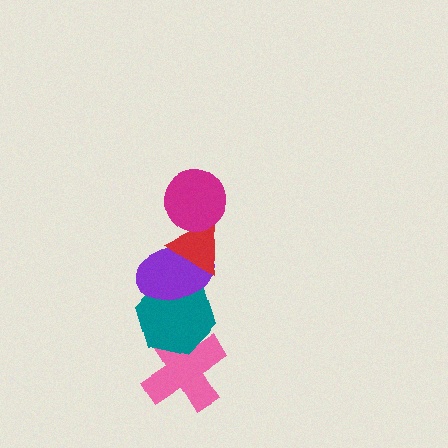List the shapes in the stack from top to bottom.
From top to bottom: the magenta circle, the red triangle, the purple ellipse, the teal hexagon, the pink cross.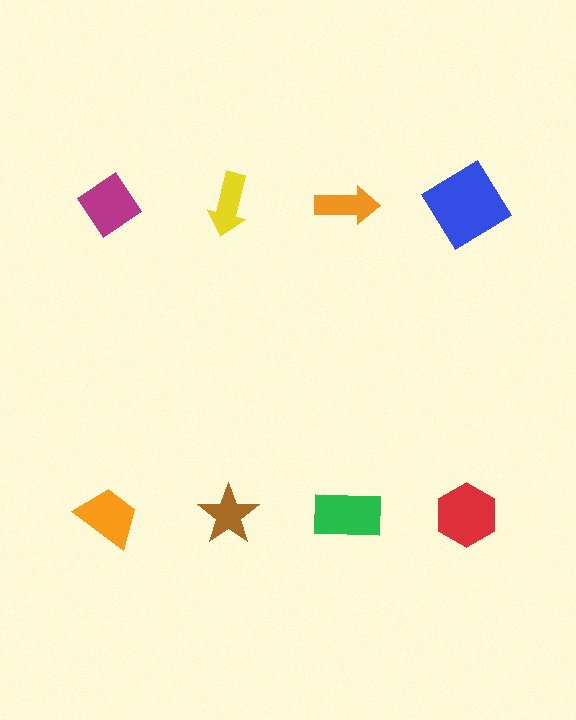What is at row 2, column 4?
A red hexagon.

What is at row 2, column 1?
An orange trapezoid.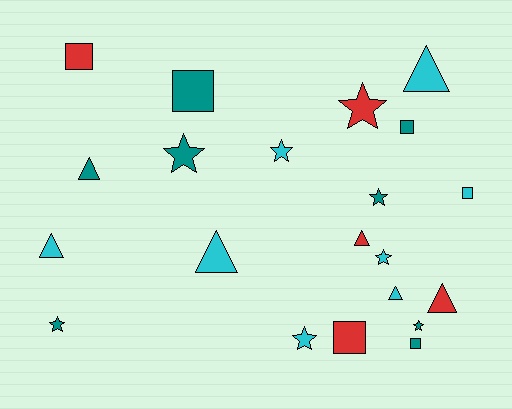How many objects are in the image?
There are 21 objects.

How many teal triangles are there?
There is 1 teal triangle.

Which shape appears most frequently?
Star, with 8 objects.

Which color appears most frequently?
Cyan, with 8 objects.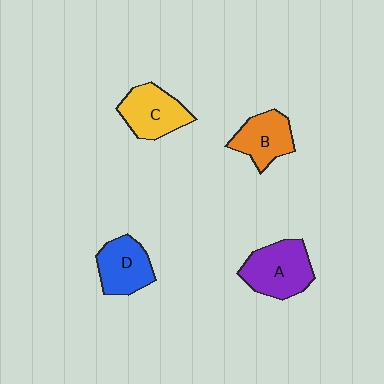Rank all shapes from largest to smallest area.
From largest to smallest: A (purple), C (yellow), D (blue), B (orange).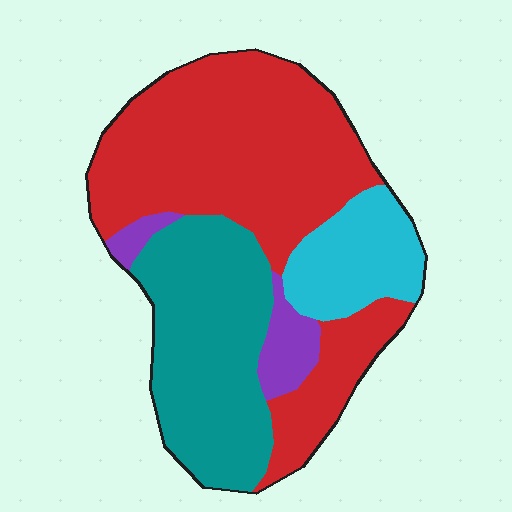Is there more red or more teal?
Red.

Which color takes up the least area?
Purple, at roughly 5%.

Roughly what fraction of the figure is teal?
Teal takes up about one third (1/3) of the figure.